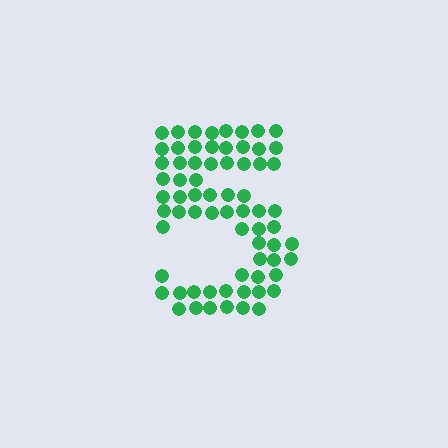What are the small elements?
The small elements are circles.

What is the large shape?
The large shape is the digit 5.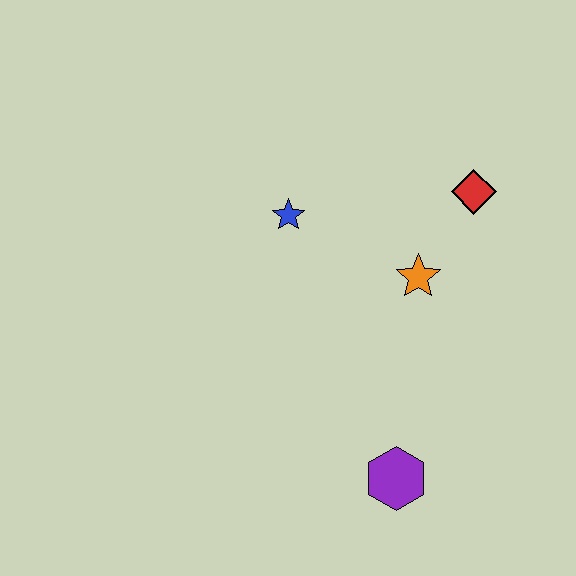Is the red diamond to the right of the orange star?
Yes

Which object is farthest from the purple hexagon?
The red diamond is farthest from the purple hexagon.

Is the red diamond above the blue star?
Yes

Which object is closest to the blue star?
The orange star is closest to the blue star.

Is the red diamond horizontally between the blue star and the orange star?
No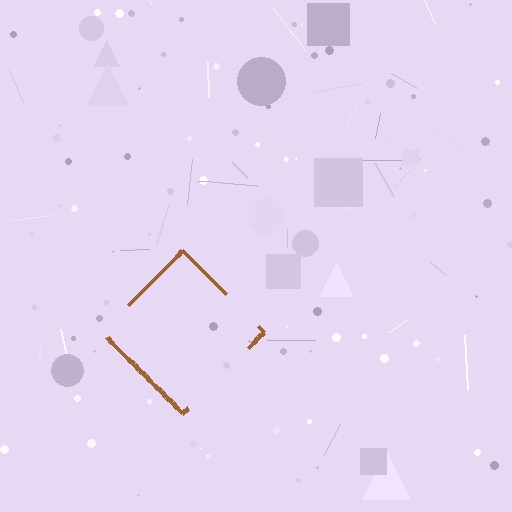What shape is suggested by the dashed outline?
The dashed outline suggests a diamond.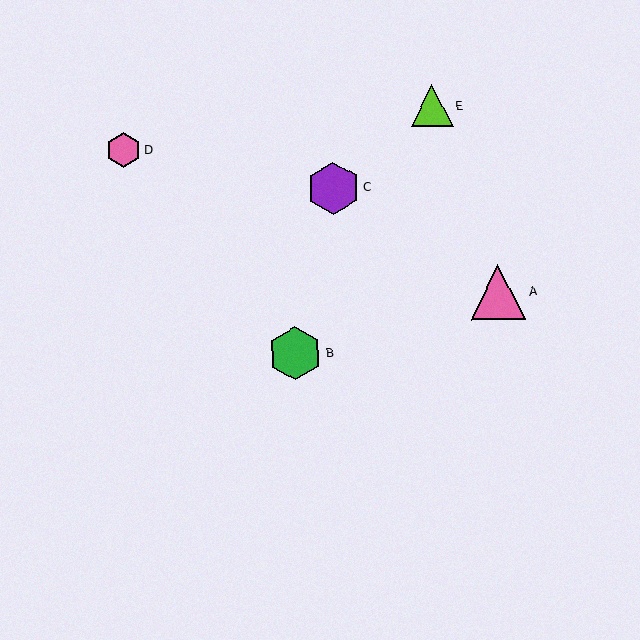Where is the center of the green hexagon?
The center of the green hexagon is at (295, 353).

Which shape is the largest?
The pink triangle (labeled A) is the largest.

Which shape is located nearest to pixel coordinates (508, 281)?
The pink triangle (labeled A) at (498, 292) is nearest to that location.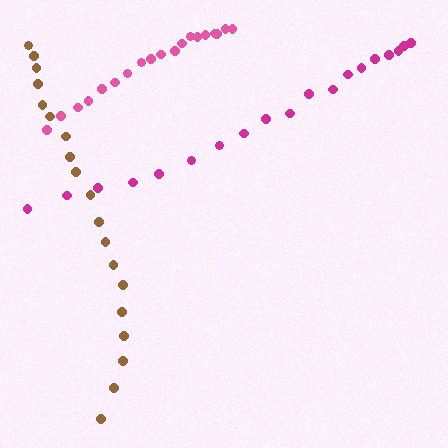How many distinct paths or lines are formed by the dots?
There are 3 distinct paths.